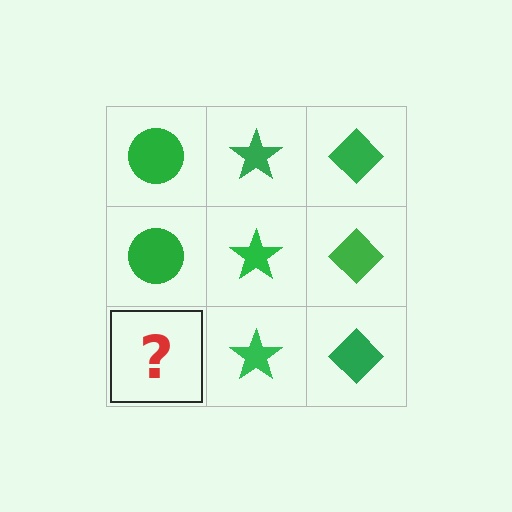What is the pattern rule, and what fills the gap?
The rule is that each column has a consistent shape. The gap should be filled with a green circle.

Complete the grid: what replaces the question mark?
The question mark should be replaced with a green circle.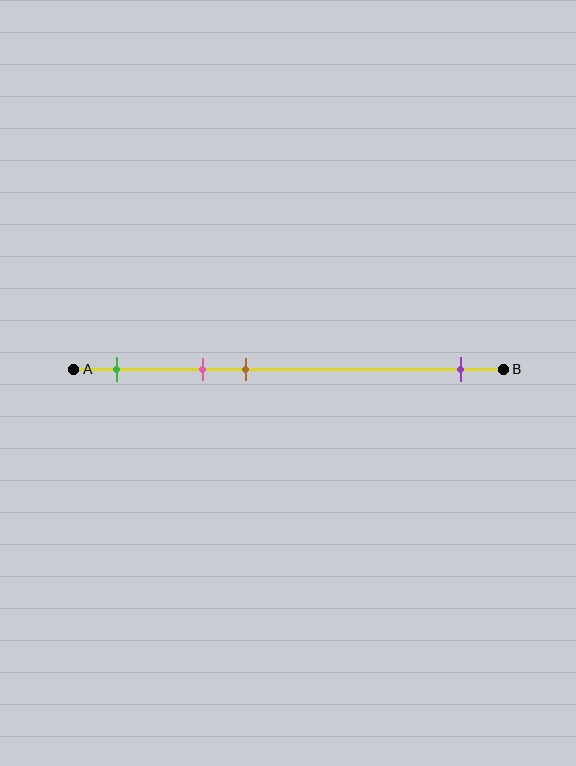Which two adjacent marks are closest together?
The pink and brown marks are the closest adjacent pair.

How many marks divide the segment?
There are 4 marks dividing the segment.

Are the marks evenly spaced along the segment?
No, the marks are not evenly spaced.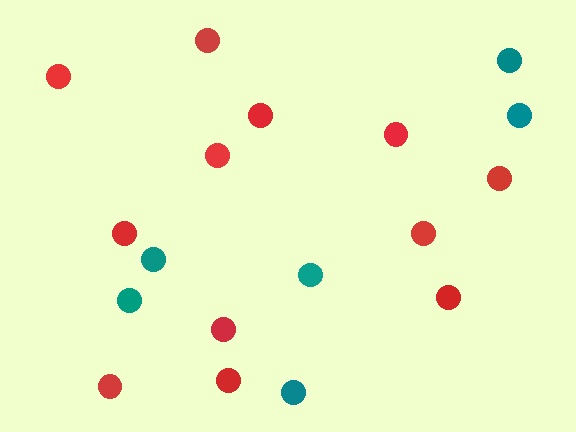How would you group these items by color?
There are 2 groups: one group of red circles (12) and one group of teal circles (6).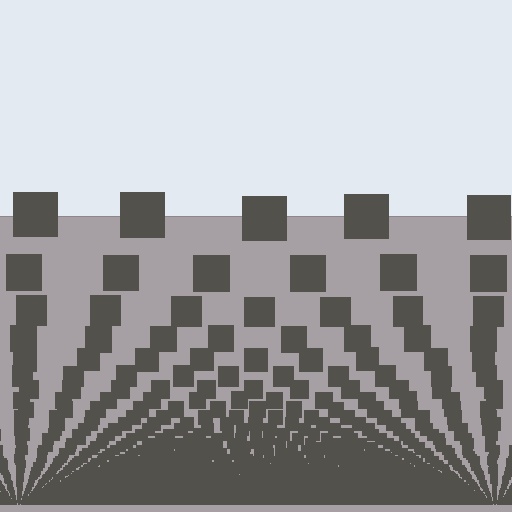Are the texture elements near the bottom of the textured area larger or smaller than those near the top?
Smaller. The gradient is inverted — elements near the bottom are smaller and denser.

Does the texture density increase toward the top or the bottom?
Density increases toward the bottom.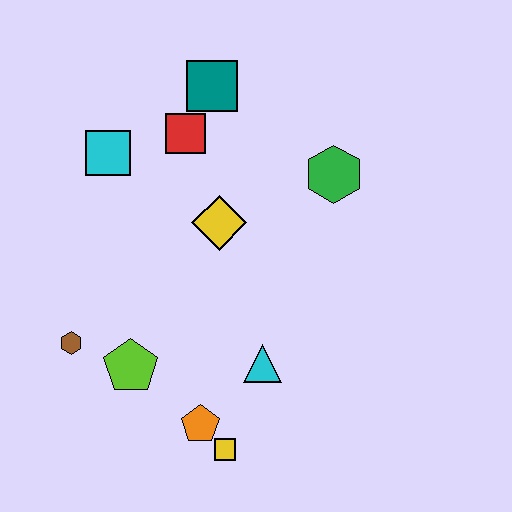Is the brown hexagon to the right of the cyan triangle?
No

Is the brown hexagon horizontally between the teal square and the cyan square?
No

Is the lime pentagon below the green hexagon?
Yes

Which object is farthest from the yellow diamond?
The yellow square is farthest from the yellow diamond.